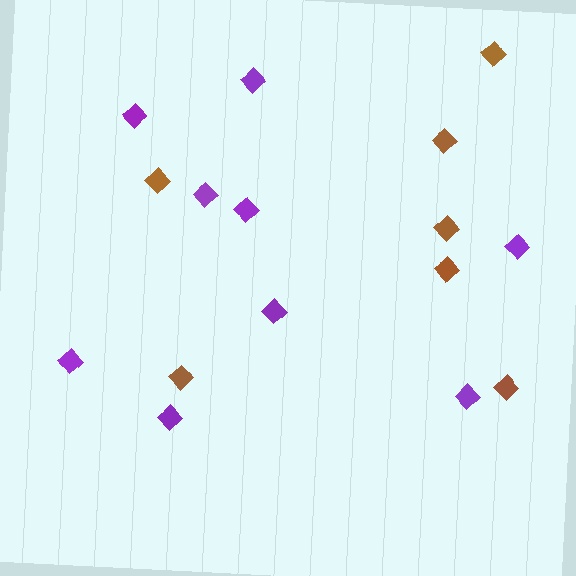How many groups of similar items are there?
There are 2 groups: one group of purple diamonds (9) and one group of brown diamonds (7).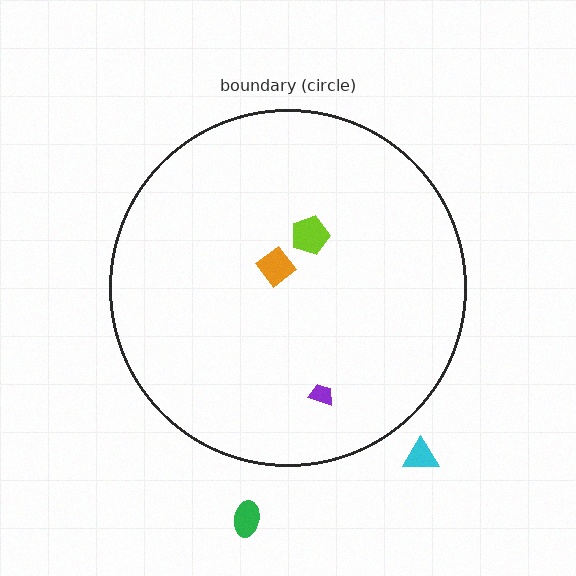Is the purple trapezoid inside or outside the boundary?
Inside.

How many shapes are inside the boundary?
3 inside, 2 outside.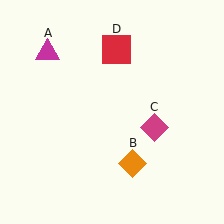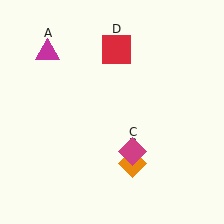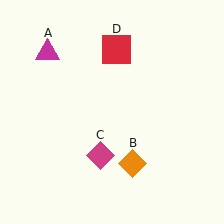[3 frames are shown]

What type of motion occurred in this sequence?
The magenta diamond (object C) rotated clockwise around the center of the scene.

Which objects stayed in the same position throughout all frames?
Magenta triangle (object A) and orange diamond (object B) and red square (object D) remained stationary.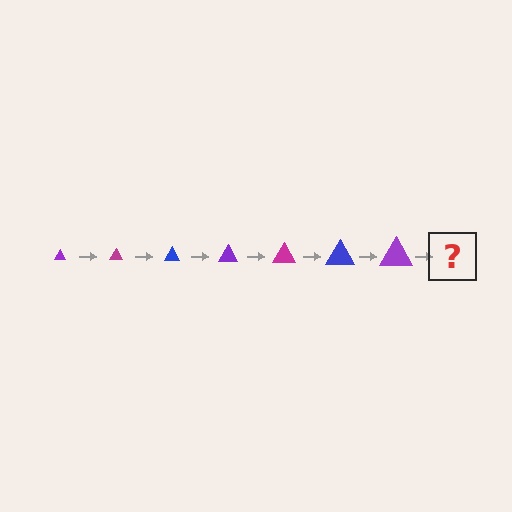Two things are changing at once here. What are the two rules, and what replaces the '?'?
The two rules are that the triangle grows larger each step and the color cycles through purple, magenta, and blue. The '?' should be a magenta triangle, larger than the previous one.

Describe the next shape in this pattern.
It should be a magenta triangle, larger than the previous one.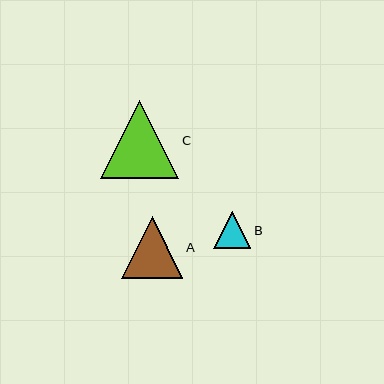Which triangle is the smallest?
Triangle B is the smallest with a size of approximately 37 pixels.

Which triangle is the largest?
Triangle C is the largest with a size of approximately 78 pixels.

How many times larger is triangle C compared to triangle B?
Triangle C is approximately 2.1 times the size of triangle B.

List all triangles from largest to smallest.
From largest to smallest: C, A, B.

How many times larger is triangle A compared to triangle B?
Triangle A is approximately 1.7 times the size of triangle B.